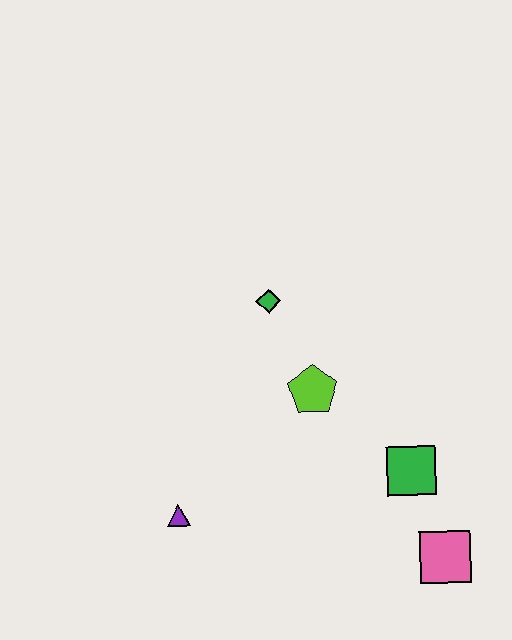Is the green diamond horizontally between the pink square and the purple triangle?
Yes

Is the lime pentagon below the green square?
No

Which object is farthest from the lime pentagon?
The pink square is farthest from the lime pentagon.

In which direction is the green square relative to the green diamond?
The green square is below the green diamond.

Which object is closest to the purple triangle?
The lime pentagon is closest to the purple triangle.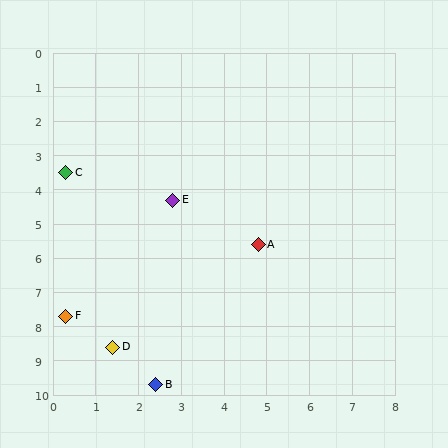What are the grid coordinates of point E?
Point E is at approximately (2.8, 4.3).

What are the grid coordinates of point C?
Point C is at approximately (0.3, 3.5).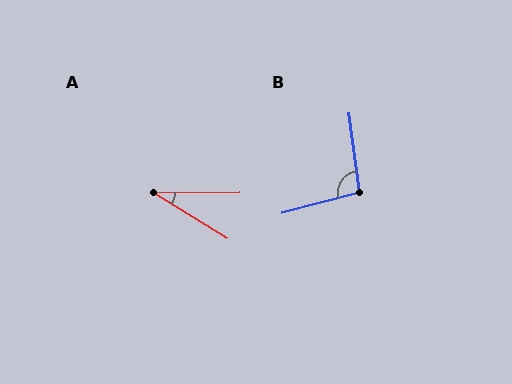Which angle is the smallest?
A, at approximately 32 degrees.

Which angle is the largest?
B, at approximately 97 degrees.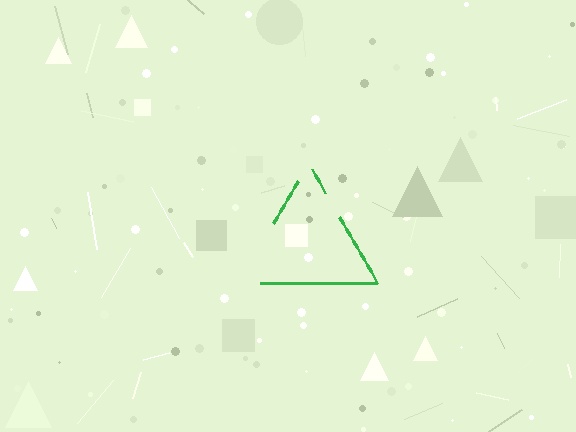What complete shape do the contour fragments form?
The contour fragments form a triangle.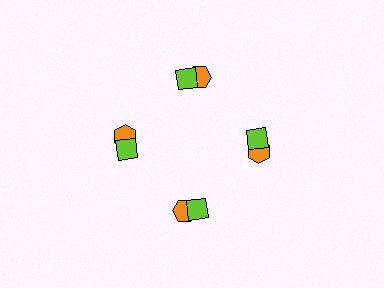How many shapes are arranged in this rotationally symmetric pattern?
There are 8 shapes, arranged in 4 groups of 2.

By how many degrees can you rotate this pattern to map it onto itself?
The pattern maps onto itself every 90 degrees of rotation.